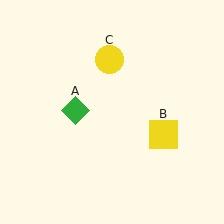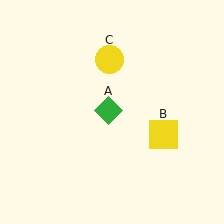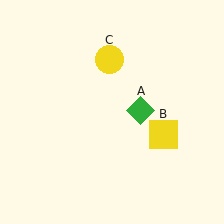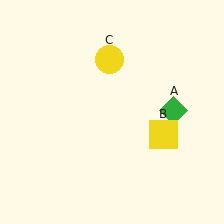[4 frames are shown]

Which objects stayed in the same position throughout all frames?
Yellow square (object B) and yellow circle (object C) remained stationary.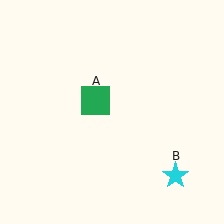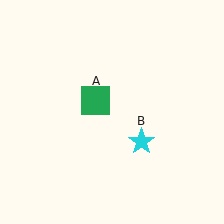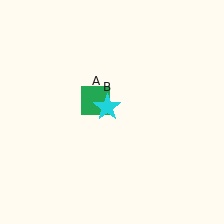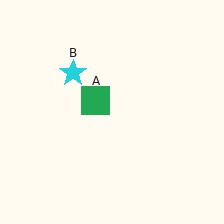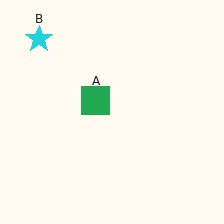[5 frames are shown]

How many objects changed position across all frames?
1 object changed position: cyan star (object B).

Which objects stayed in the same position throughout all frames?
Green square (object A) remained stationary.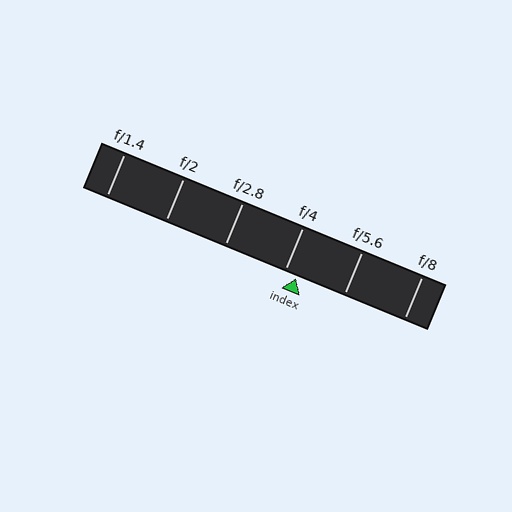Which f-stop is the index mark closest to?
The index mark is closest to f/4.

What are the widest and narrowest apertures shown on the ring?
The widest aperture shown is f/1.4 and the narrowest is f/8.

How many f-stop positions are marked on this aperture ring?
There are 6 f-stop positions marked.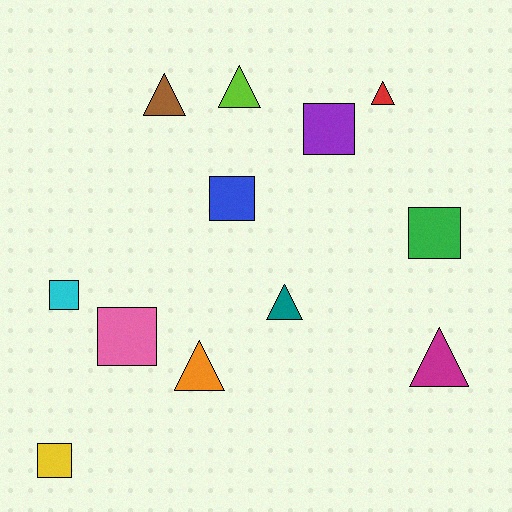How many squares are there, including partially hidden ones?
There are 6 squares.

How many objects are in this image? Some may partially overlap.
There are 12 objects.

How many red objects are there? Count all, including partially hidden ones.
There is 1 red object.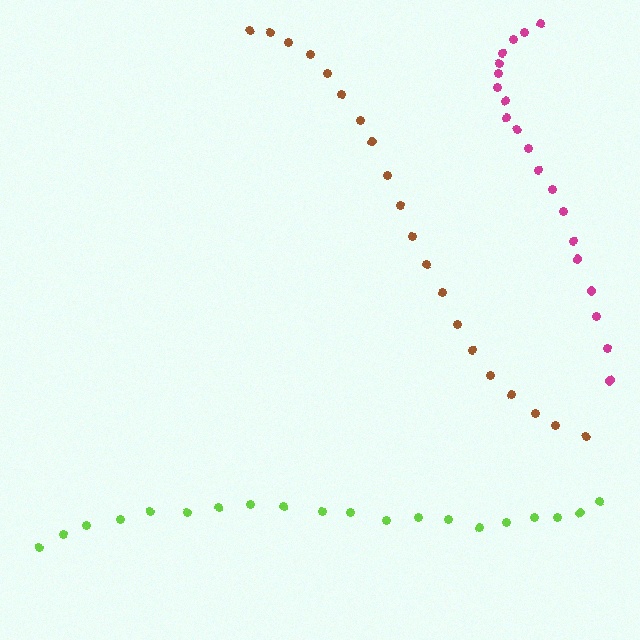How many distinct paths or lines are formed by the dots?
There are 3 distinct paths.